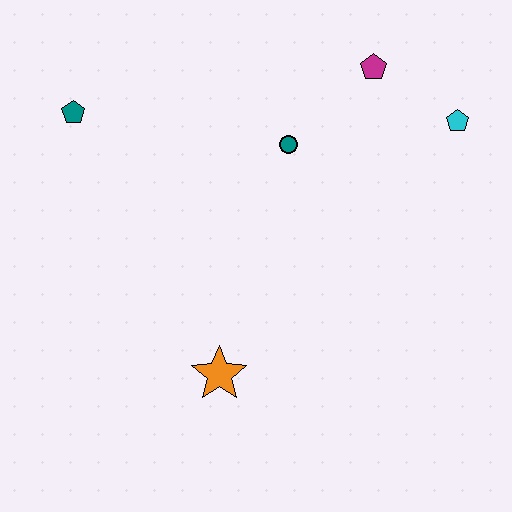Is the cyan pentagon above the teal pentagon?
No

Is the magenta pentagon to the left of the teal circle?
No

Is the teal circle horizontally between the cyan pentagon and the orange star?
Yes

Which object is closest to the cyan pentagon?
The magenta pentagon is closest to the cyan pentagon.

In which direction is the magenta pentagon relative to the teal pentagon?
The magenta pentagon is to the right of the teal pentagon.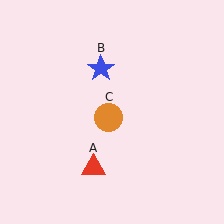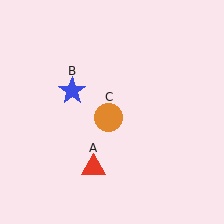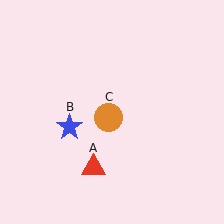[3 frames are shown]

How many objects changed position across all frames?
1 object changed position: blue star (object B).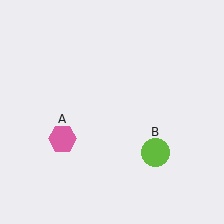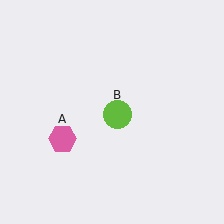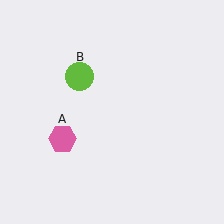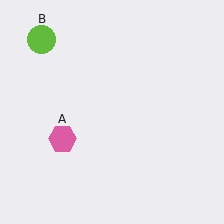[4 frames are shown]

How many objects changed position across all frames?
1 object changed position: lime circle (object B).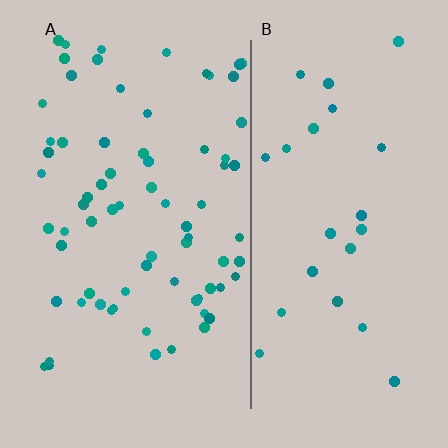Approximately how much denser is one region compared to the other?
Approximately 2.9× — region A over region B.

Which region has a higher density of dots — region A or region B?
A (the left).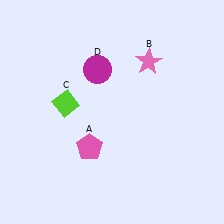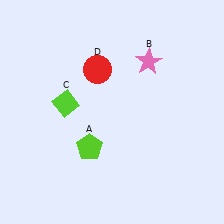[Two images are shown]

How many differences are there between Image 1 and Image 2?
There are 2 differences between the two images.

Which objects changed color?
A changed from pink to lime. D changed from magenta to red.